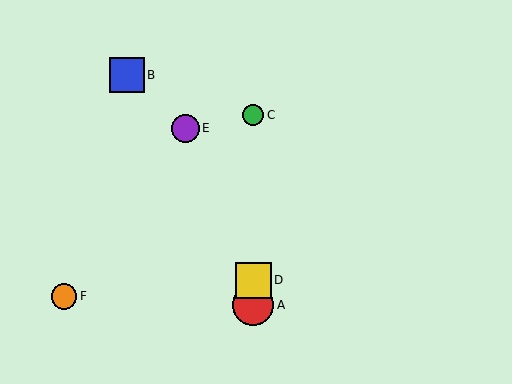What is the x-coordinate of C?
Object C is at x≈253.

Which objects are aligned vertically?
Objects A, C, D are aligned vertically.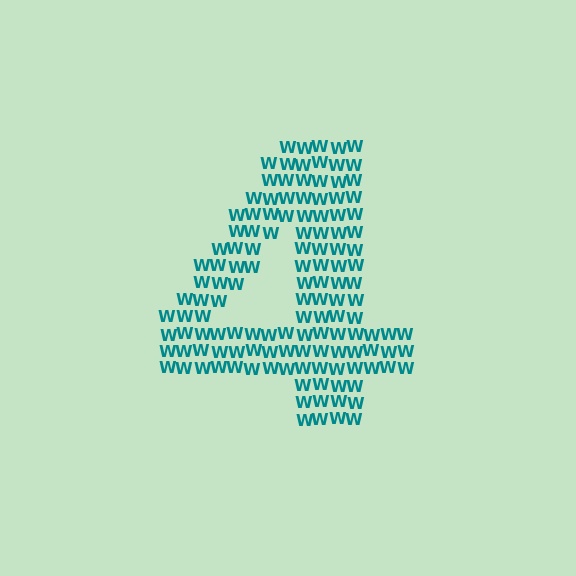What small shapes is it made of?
It is made of small letter W's.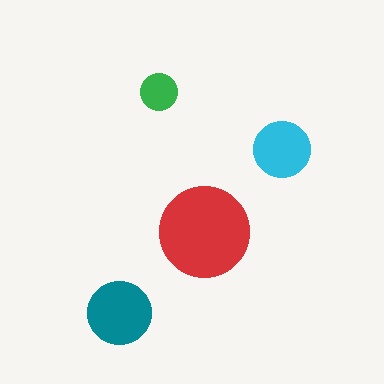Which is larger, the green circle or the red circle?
The red one.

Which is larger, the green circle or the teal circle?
The teal one.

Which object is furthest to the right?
The cyan circle is rightmost.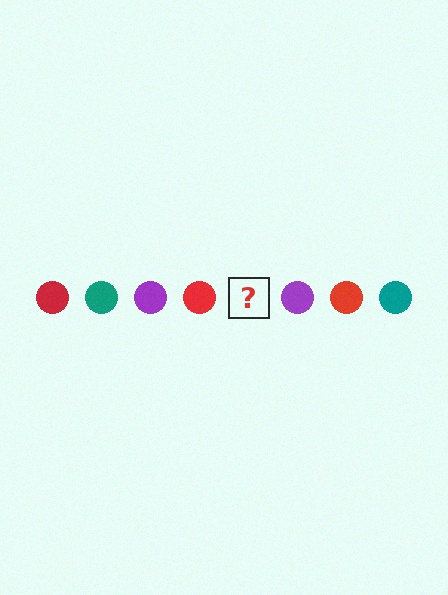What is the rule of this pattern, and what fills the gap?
The rule is that the pattern cycles through red, teal, purple circles. The gap should be filled with a teal circle.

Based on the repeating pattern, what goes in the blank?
The blank should be a teal circle.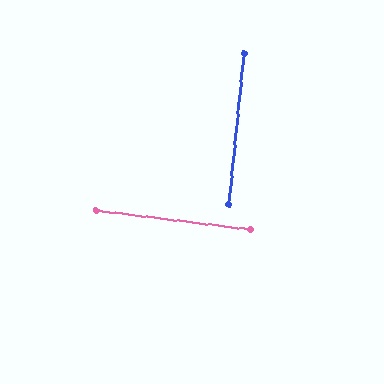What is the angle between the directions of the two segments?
Approximately 89 degrees.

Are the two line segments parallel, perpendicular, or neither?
Perpendicular — they meet at approximately 89°.